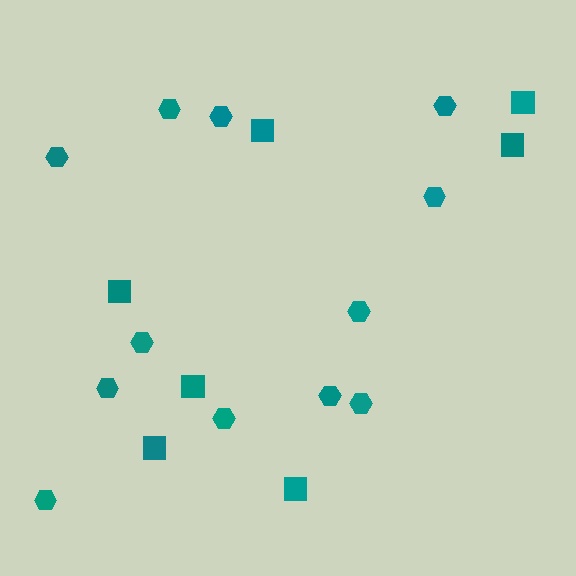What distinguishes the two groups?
There are 2 groups: one group of squares (7) and one group of hexagons (12).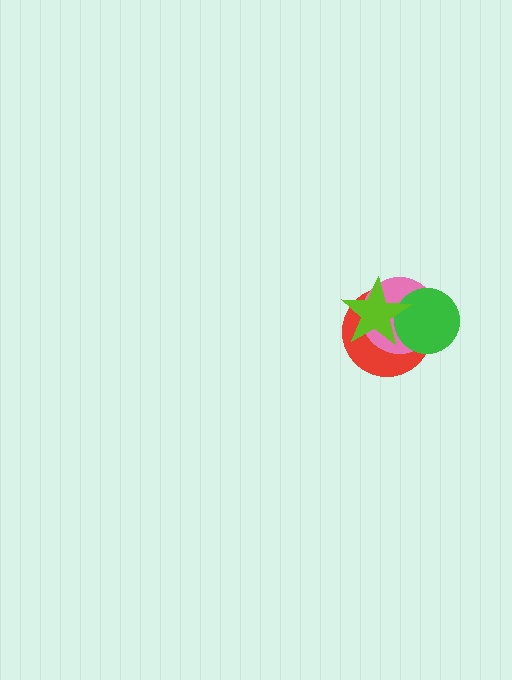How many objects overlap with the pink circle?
3 objects overlap with the pink circle.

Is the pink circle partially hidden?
Yes, it is partially covered by another shape.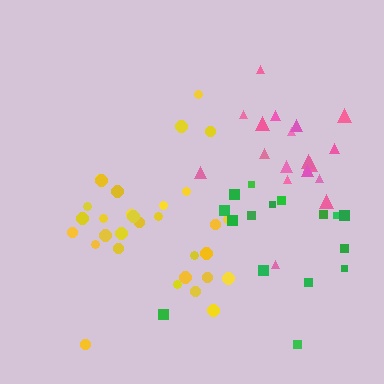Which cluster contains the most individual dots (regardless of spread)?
Yellow (31).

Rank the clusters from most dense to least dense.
yellow, pink, green.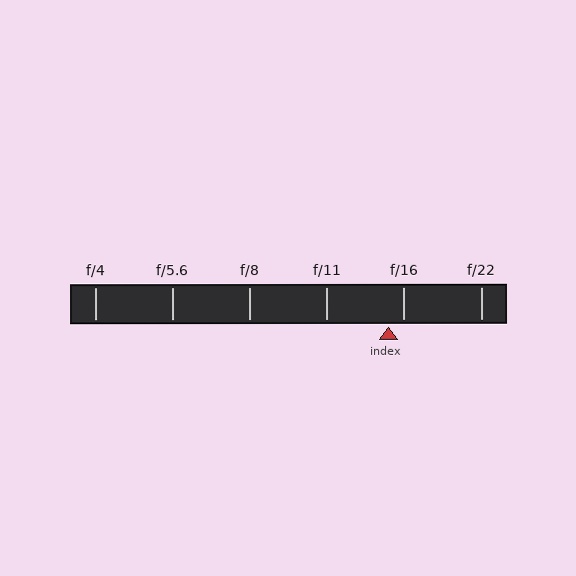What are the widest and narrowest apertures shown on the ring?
The widest aperture shown is f/4 and the narrowest is f/22.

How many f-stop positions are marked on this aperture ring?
There are 6 f-stop positions marked.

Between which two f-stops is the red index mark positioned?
The index mark is between f/11 and f/16.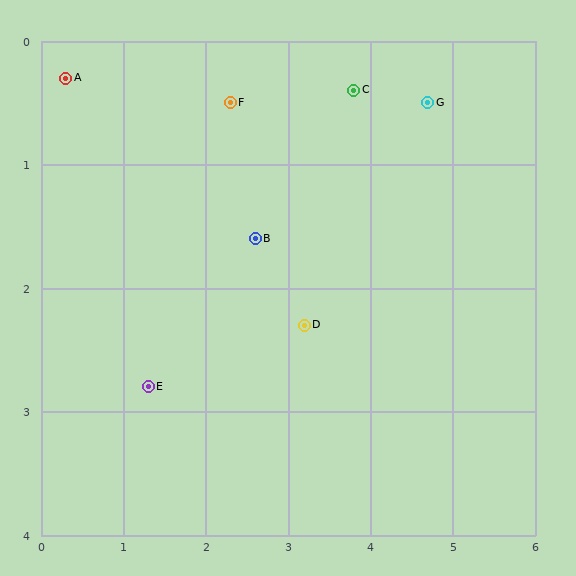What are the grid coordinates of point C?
Point C is at approximately (3.8, 0.4).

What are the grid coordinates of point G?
Point G is at approximately (4.7, 0.5).